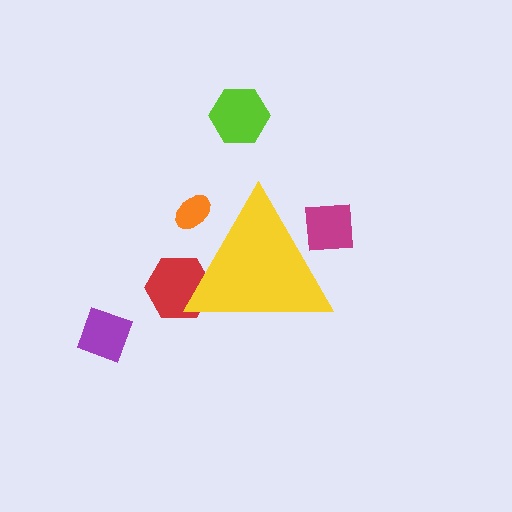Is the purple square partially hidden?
No, the purple square is fully visible.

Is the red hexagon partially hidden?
Yes, the red hexagon is partially hidden behind the yellow triangle.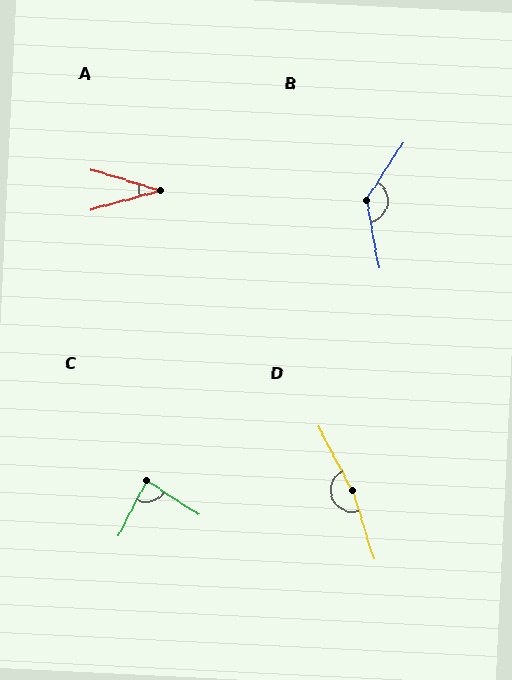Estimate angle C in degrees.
Approximately 84 degrees.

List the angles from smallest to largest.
A (32°), C (84°), B (137°), D (170°).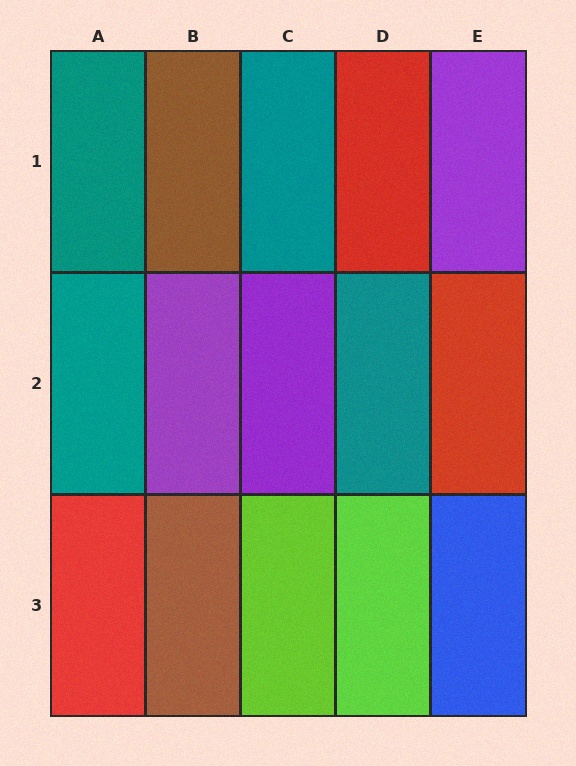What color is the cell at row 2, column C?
Purple.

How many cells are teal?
4 cells are teal.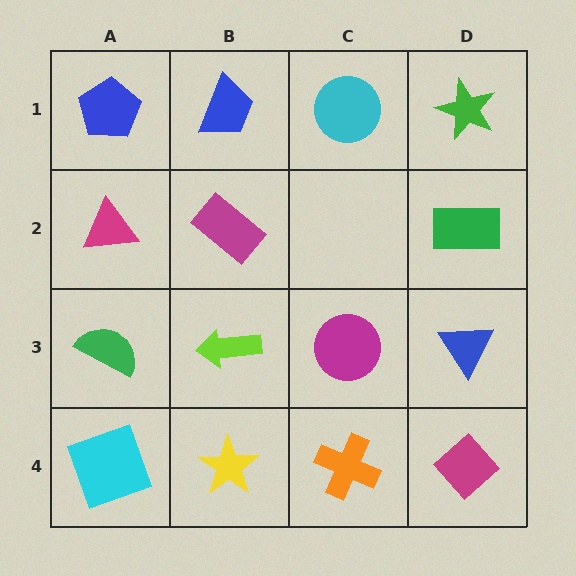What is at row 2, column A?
A magenta triangle.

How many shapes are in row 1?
4 shapes.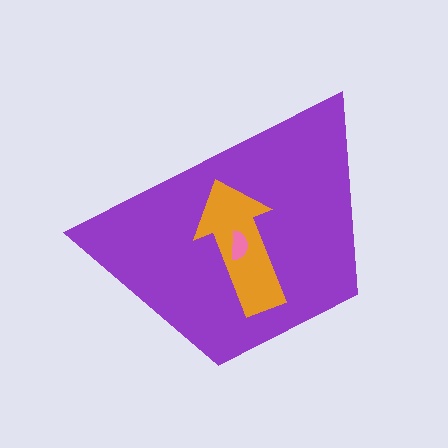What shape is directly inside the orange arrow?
The pink semicircle.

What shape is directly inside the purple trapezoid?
The orange arrow.